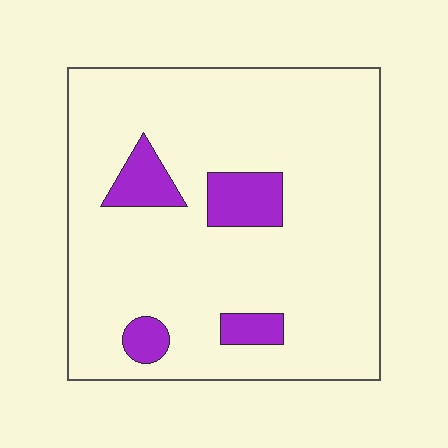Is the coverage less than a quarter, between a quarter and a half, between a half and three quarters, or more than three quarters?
Less than a quarter.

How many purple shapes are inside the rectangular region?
4.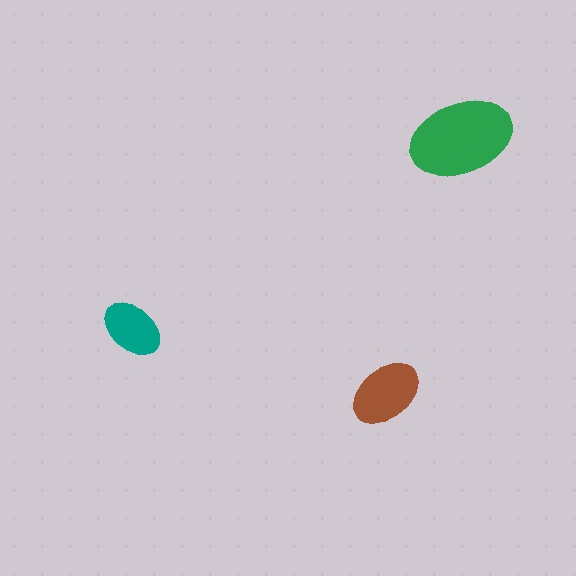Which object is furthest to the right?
The green ellipse is rightmost.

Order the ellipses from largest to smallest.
the green one, the brown one, the teal one.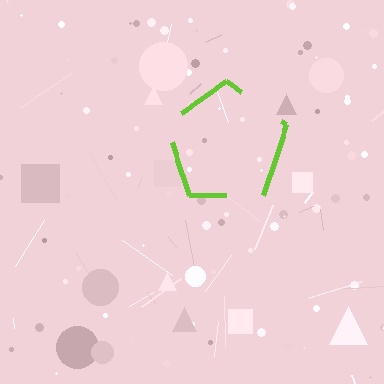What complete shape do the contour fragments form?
The contour fragments form a pentagon.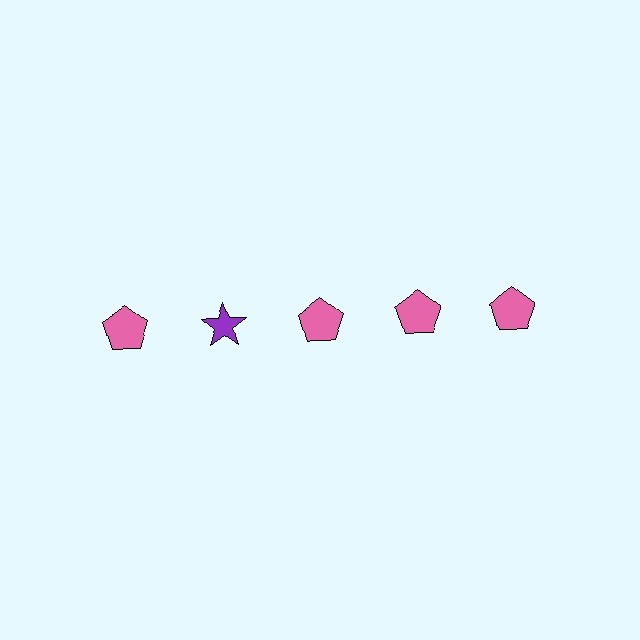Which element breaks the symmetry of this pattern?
The purple star in the top row, second from left column breaks the symmetry. All other shapes are pink pentagons.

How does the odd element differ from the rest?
It differs in both color (purple instead of pink) and shape (star instead of pentagon).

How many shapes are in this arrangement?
There are 5 shapes arranged in a grid pattern.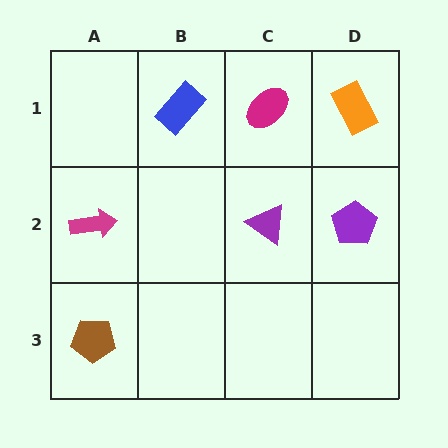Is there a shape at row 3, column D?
No, that cell is empty.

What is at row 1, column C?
A magenta ellipse.